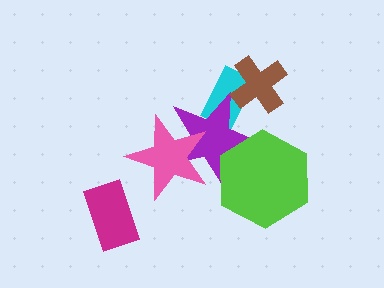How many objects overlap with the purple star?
3 objects overlap with the purple star.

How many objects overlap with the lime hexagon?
1 object overlaps with the lime hexagon.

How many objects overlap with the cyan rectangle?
2 objects overlap with the cyan rectangle.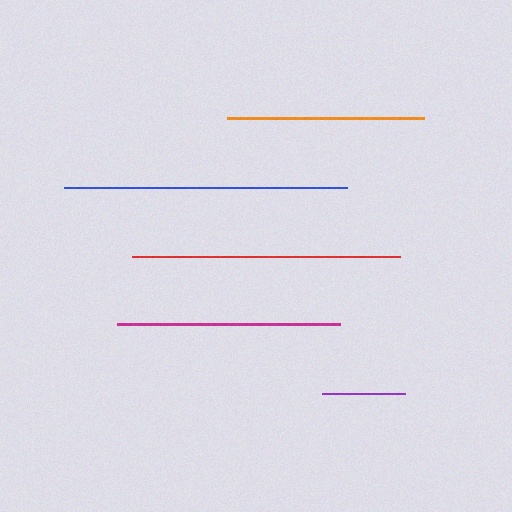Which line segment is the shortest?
The purple line is the shortest at approximately 84 pixels.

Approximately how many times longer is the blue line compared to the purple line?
The blue line is approximately 3.4 times the length of the purple line.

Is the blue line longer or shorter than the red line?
The blue line is longer than the red line.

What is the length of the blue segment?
The blue segment is approximately 283 pixels long.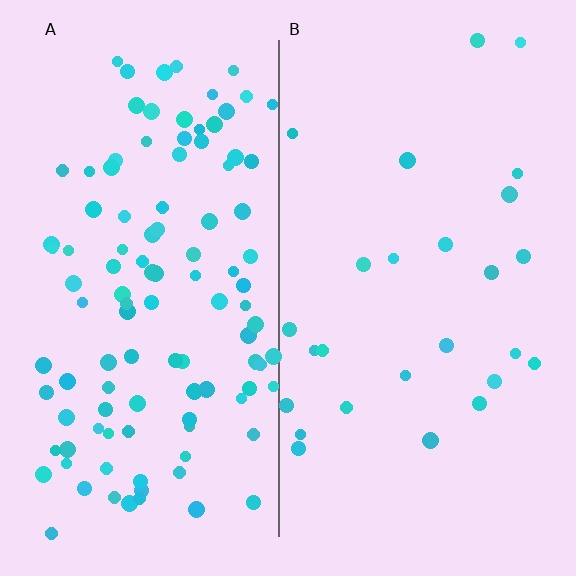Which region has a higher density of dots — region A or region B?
A (the left).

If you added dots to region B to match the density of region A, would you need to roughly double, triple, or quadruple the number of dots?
Approximately quadruple.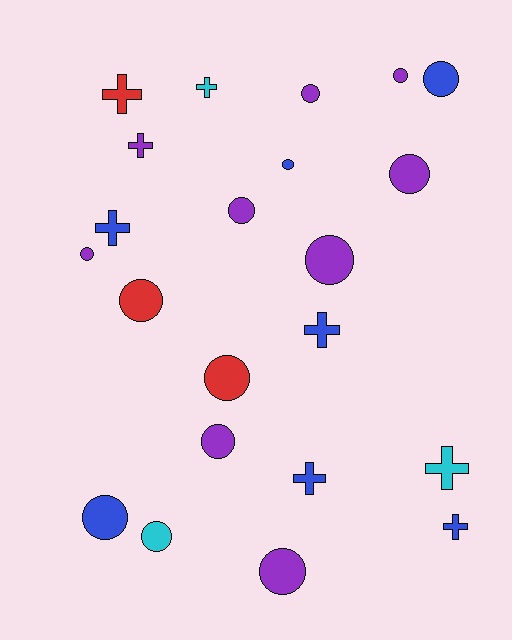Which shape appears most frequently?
Circle, with 14 objects.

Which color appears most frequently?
Purple, with 9 objects.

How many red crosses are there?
There is 1 red cross.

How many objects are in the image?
There are 22 objects.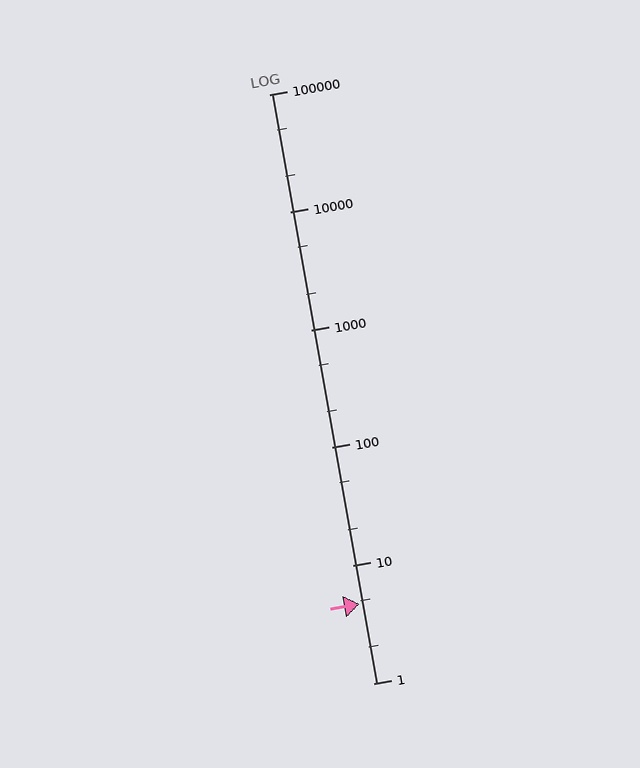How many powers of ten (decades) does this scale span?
The scale spans 5 decades, from 1 to 100000.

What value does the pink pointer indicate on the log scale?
The pointer indicates approximately 4.7.